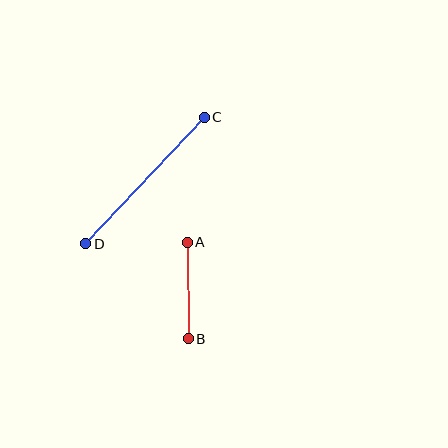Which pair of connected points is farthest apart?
Points C and D are farthest apart.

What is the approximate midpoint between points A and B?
The midpoint is at approximately (188, 291) pixels.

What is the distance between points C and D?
The distance is approximately 173 pixels.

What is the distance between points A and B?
The distance is approximately 96 pixels.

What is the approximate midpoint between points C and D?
The midpoint is at approximately (145, 180) pixels.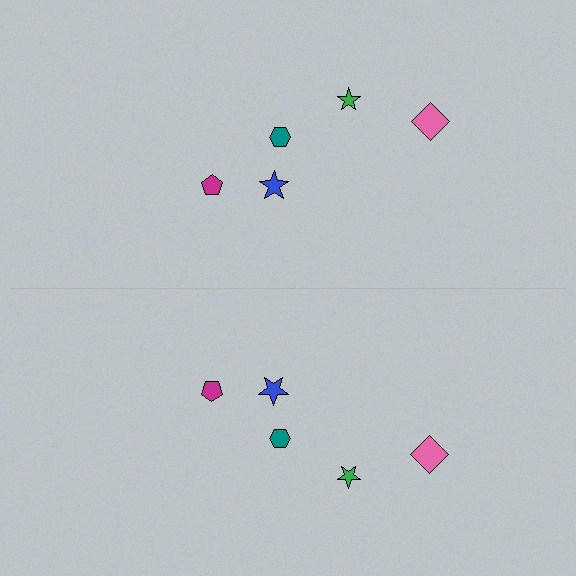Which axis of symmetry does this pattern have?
The pattern has a horizontal axis of symmetry running through the center of the image.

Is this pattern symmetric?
Yes, this pattern has bilateral (reflection) symmetry.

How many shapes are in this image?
There are 10 shapes in this image.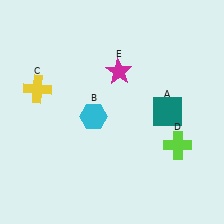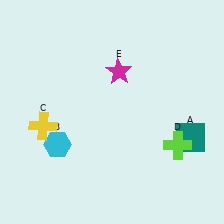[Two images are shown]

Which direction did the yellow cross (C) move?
The yellow cross (C) moved down.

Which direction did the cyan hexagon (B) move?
The cyan hexagon (B) moved left.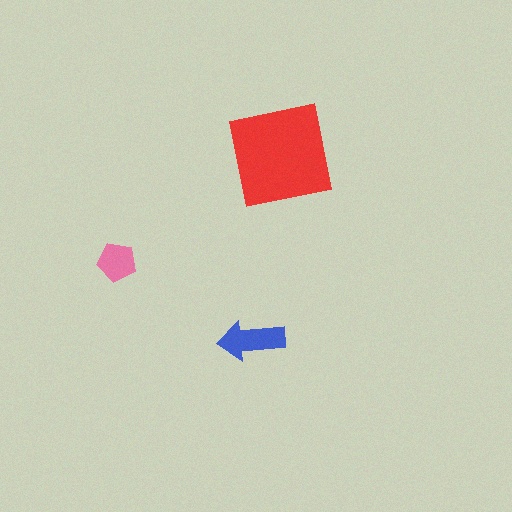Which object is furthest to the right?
The red square is rightmost.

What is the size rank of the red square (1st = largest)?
1st.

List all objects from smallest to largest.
The pink pentagon, the blue arrow, the red square.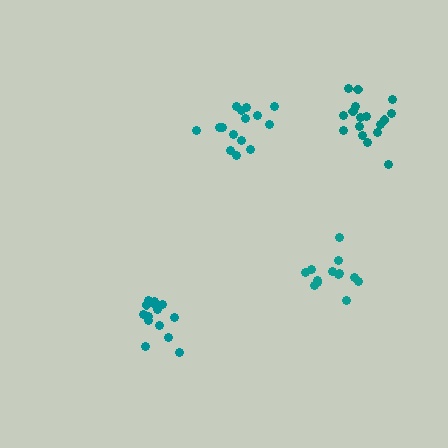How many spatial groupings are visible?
There are 4 spatial groupings.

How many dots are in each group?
Group 1: 13 dots, Group 2: 16 dots, Group 3: 17 dots, Group 4: 15 dots (61 total).